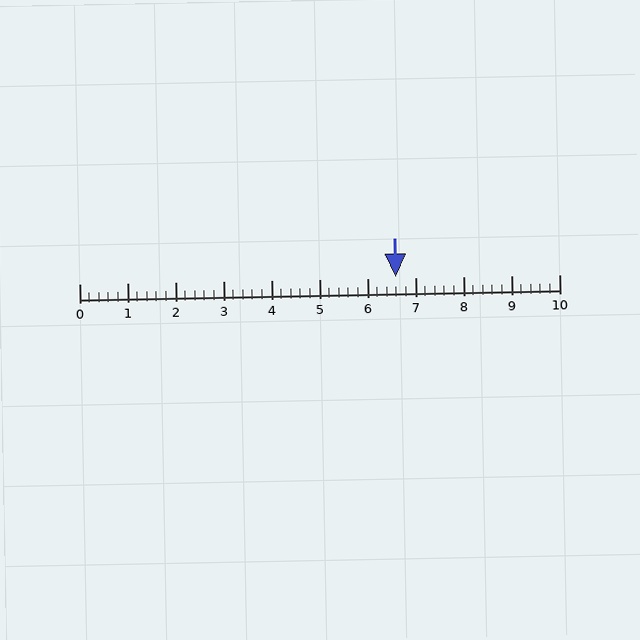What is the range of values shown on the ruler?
The ruler shows values from 0 to 10.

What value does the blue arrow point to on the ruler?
The blue arrow points to approximately 6.6.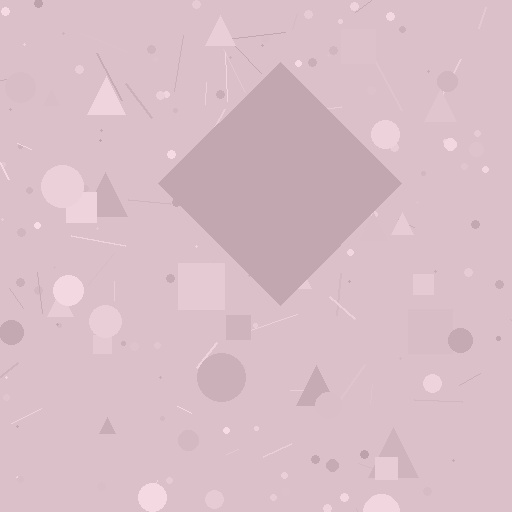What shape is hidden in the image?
A diamond is hidden in the image.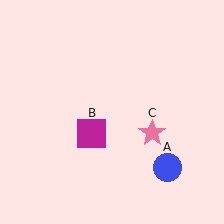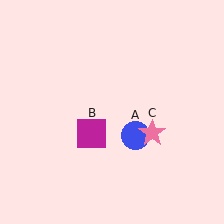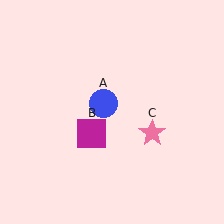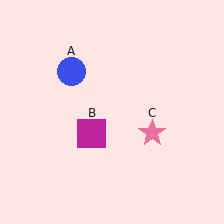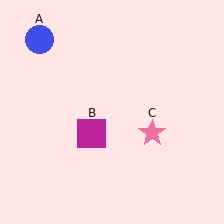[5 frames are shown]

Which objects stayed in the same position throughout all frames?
Magenta square (object B) and pink star (object C) remained stationary.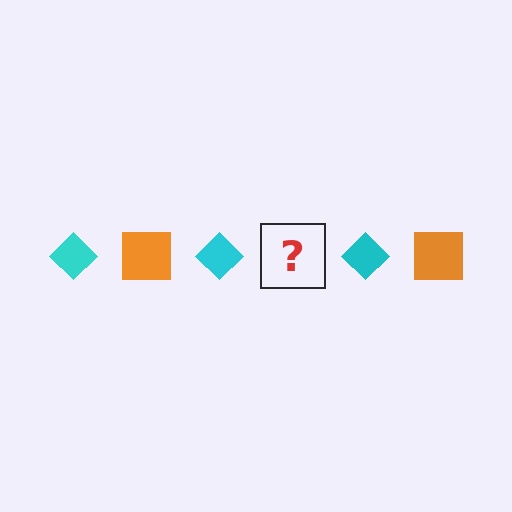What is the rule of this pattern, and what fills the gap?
The rule is that the pattern alternates between cyan diamond and orange square. The gap should be filled with an orange square.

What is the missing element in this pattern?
The missing element is an orange square.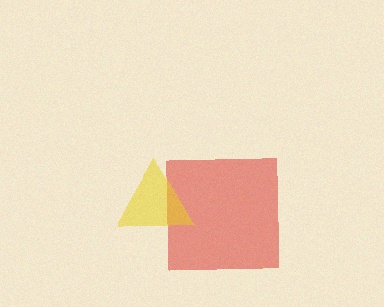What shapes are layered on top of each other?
The layered shapes are: a red square, a yellow triangle.